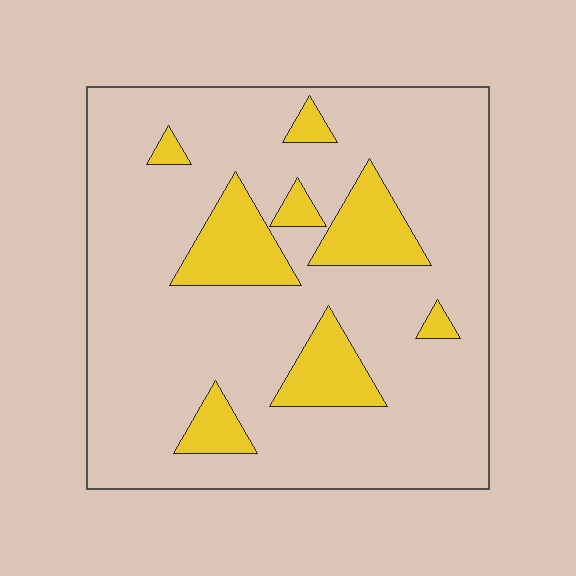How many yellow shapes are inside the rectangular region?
8.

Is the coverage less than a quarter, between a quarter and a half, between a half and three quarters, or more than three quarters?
Less than a quarter.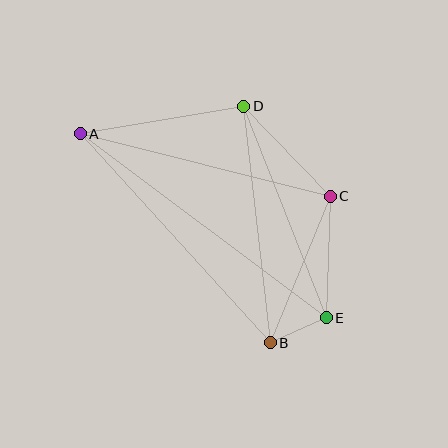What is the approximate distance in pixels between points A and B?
The distance between A and B is approximately 283 pixels.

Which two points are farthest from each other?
Points A and E are farthest from each other.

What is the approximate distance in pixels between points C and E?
The distance between C and E is approximately 122 pixels.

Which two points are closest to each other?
Points B and E are closest to each other.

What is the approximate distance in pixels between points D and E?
The distance between D and E is approximately 227 pixels.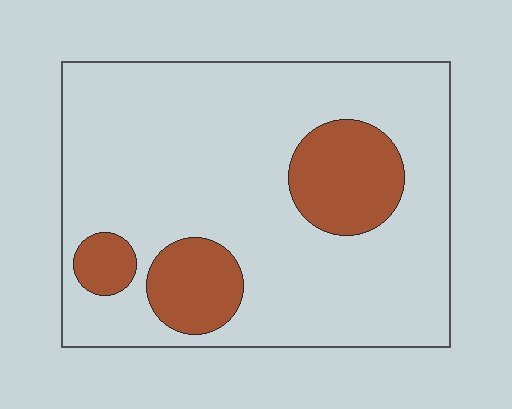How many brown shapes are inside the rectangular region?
3.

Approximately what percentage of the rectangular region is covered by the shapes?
Approximately 20%.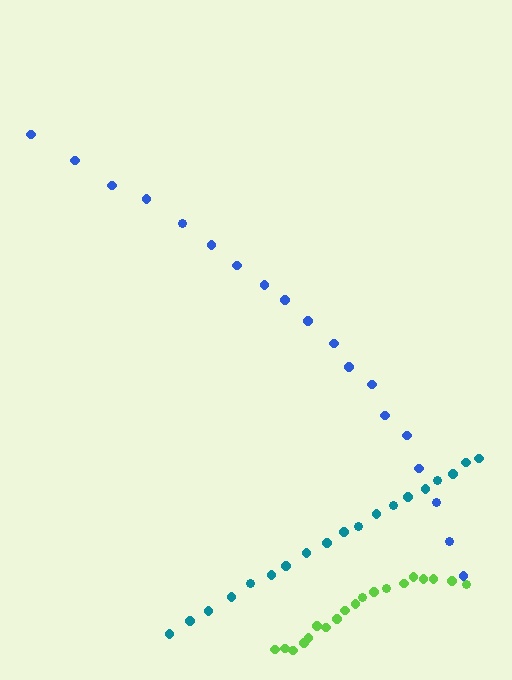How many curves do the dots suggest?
There are 3 distinct paths.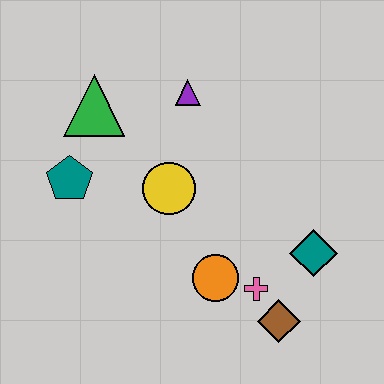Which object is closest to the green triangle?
The teal pentagon is closest to the green triangle.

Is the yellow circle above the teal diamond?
Yes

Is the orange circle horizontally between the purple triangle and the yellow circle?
No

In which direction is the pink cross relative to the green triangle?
The pink cross is below the green triangle.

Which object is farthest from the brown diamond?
The green triangle is farthest from the brown diamond.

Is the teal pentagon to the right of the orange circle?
No